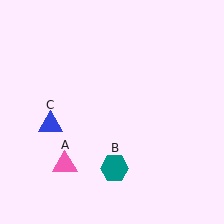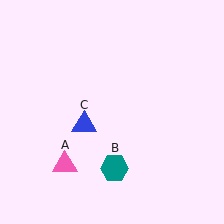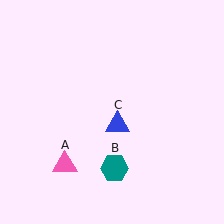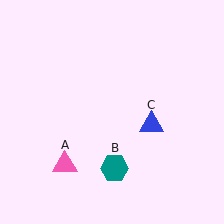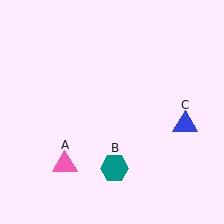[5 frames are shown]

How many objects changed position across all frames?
1 object changed position: blue triangle (object C).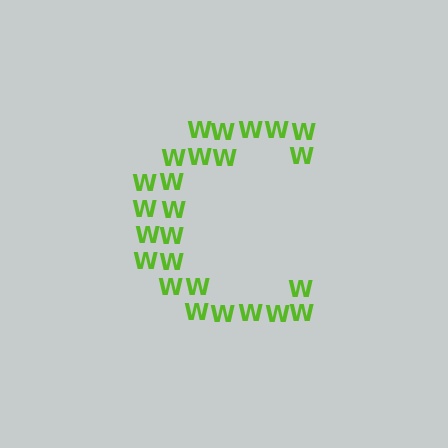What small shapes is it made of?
It is made of small letter W's.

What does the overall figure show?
The overall figure shows the letter C.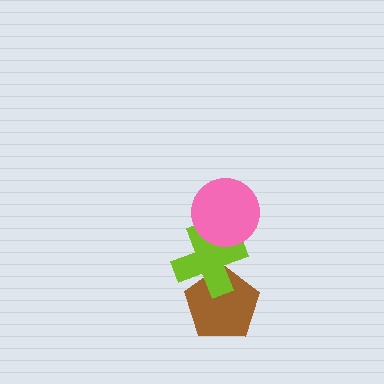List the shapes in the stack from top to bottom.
From top to bottom: the pink circle, the lime cross, the brown pentagon.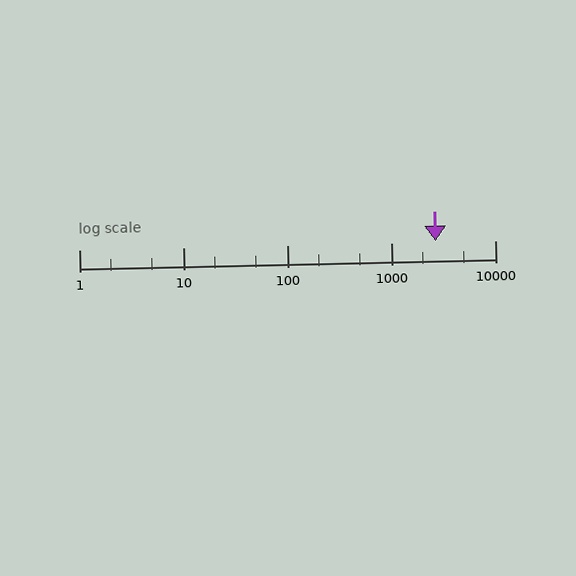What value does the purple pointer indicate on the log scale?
The pointer indicates approximately 2700.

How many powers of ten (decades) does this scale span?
The scale spans 4 decades, from 1 to 10000.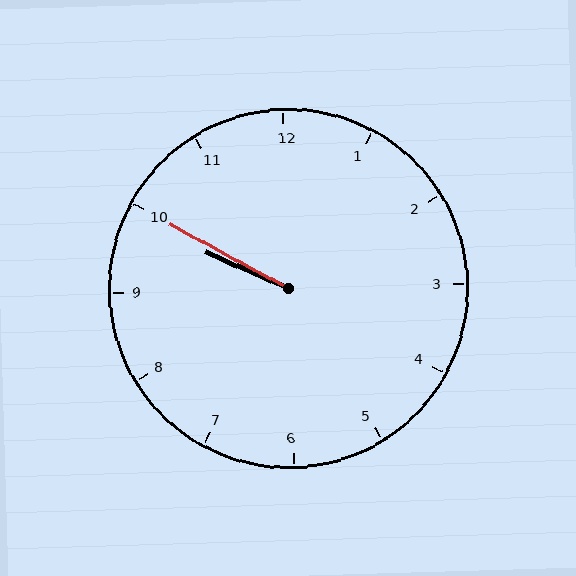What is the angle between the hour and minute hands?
Approximately 5 degrees.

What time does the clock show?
9:50.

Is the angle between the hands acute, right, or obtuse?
It is acute.